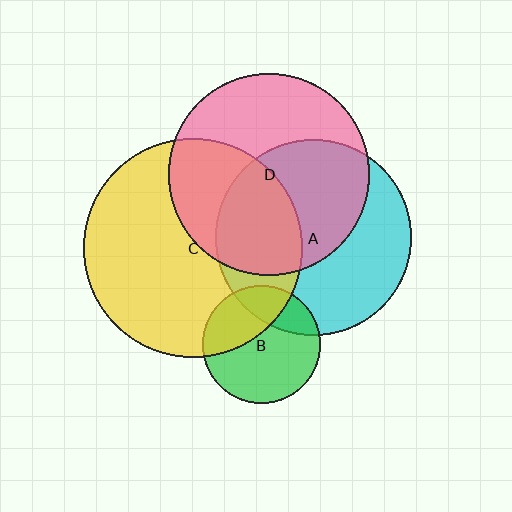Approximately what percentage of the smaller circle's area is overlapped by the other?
Approximately 55%.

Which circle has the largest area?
Circle C (yellow).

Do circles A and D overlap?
Yes.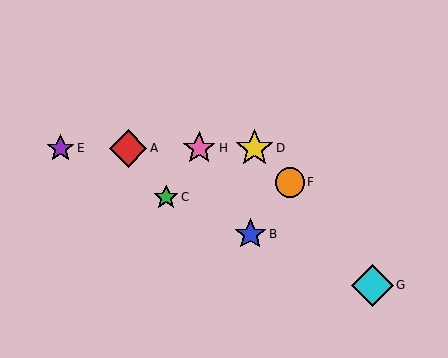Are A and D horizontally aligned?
Yes, both are at y≈148.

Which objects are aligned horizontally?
Objects A, D, E, H are aligned horizontally.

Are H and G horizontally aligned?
No, H is at y≈148 and G is at y≈285.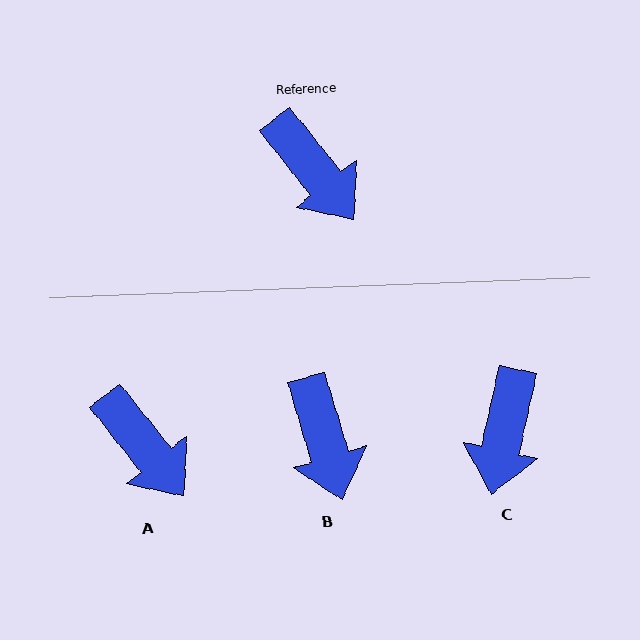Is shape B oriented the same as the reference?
No, it is off by about 22 degrees.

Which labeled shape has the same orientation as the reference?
A.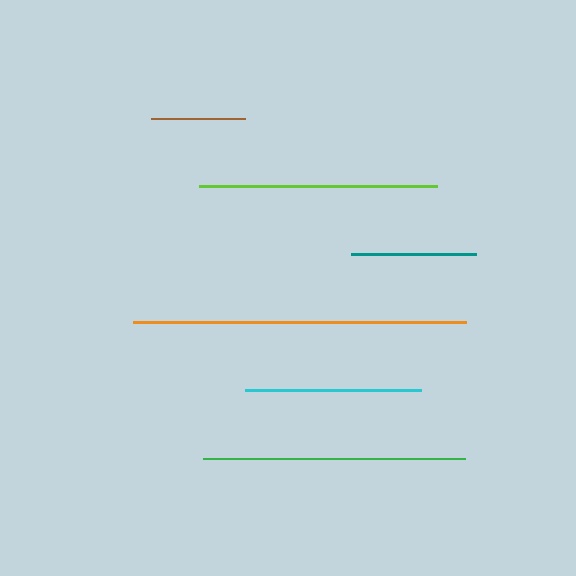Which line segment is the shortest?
The brown line is the shortest at approximately 95 pixels.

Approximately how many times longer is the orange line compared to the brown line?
The orange line is approximately 3.5 times the length of the brown line.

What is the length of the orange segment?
The orange segment is approximately 333 pixels long.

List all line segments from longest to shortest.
From longest to shortest: orange, green, lime, cyan, teal, brown.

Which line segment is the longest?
The orange line is the longest at approximately 333 pixels.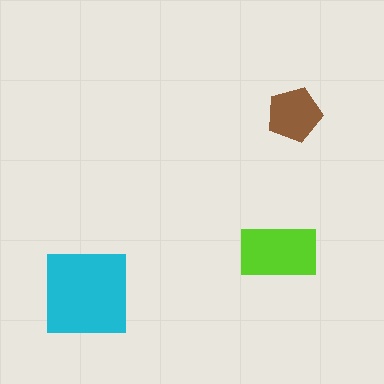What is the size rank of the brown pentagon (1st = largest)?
3rd.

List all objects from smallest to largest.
The brown pentagon, the lime rectangle, the cyan square.